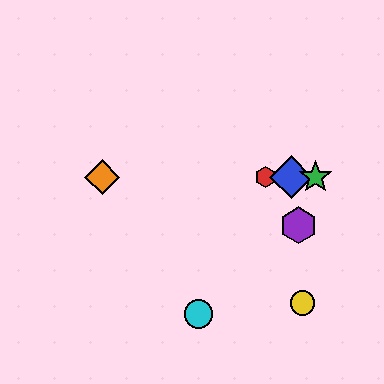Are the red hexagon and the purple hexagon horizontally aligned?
No, the red hexagon is at y≈177 and the purple hexagon is at y≈225.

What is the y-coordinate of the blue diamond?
The blue diamond is at y≈177.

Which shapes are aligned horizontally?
The red hexagon, the blue diamond, the green star, the orange diamond are aligned horizontally.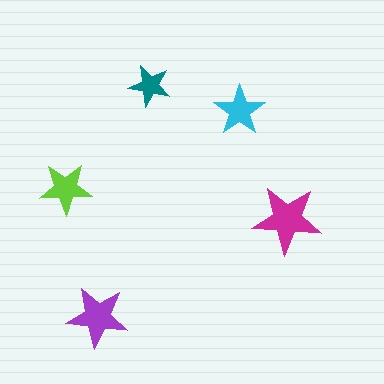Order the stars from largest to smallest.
the magenta one, the purple one, the lime one, the cyan one, the teal one.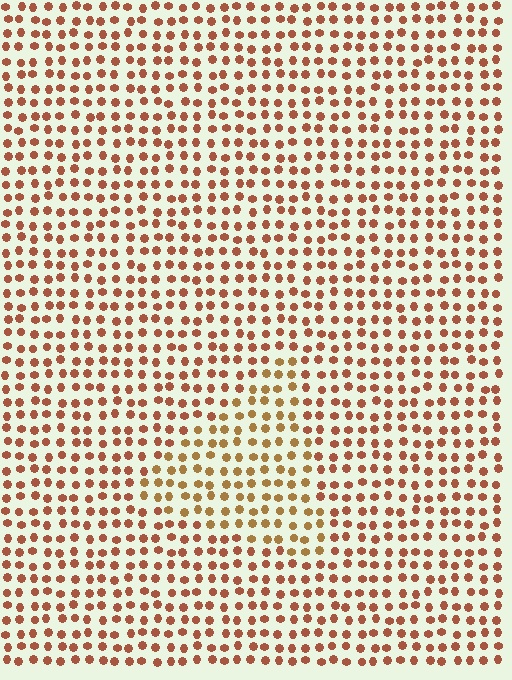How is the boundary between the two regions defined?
The boundary is defined purely by a slight shift in hue (about 24 degrees). Spacing, size, and orientation are identical on both sides.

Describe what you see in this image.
The image is filled with small brown elements in a uniform arrangement. A triangle-shaped region is visible where the elements are tinted to a slightly different hue, forming a subtle color boundary.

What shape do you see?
I see a triangle.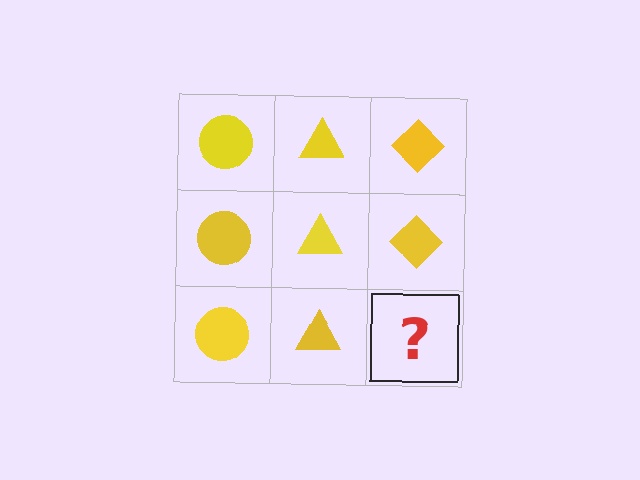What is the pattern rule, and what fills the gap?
The rule is that each column has a consistent shape. The gap should be filled with a yellow diamond.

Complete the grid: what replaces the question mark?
The question mark should be replaced with a yellow diamond.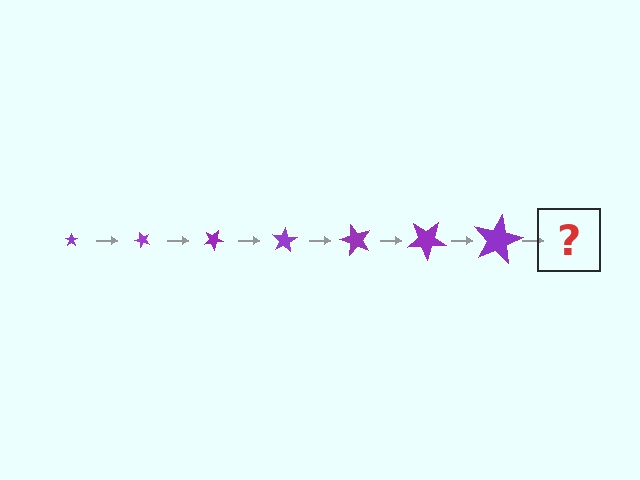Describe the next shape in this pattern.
It should be a star, larger than the previous one and rotated 350 degrees from the start.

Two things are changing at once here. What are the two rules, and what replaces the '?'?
The two rules are that the star grows larger each step and it rotates 50 degrees each step. The '?' should be a star, larger than the previous one and rotated 350 degrees from the start.